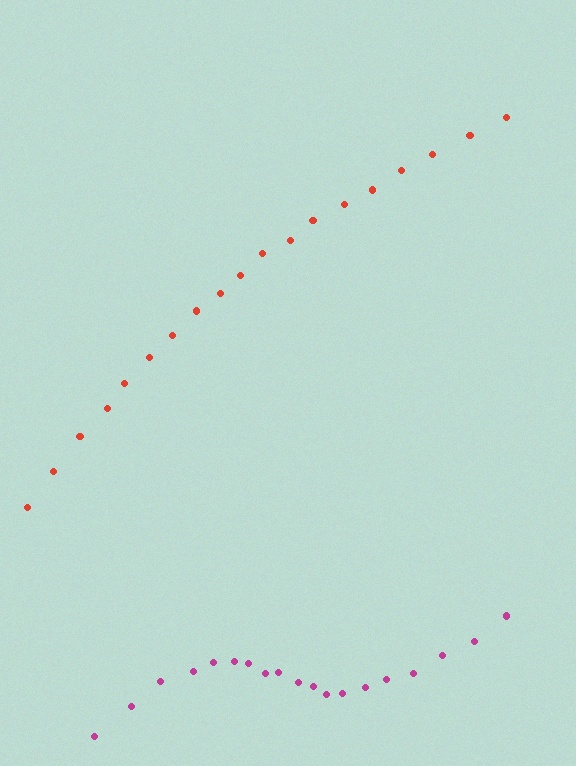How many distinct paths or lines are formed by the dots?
There are 2 distinct paths.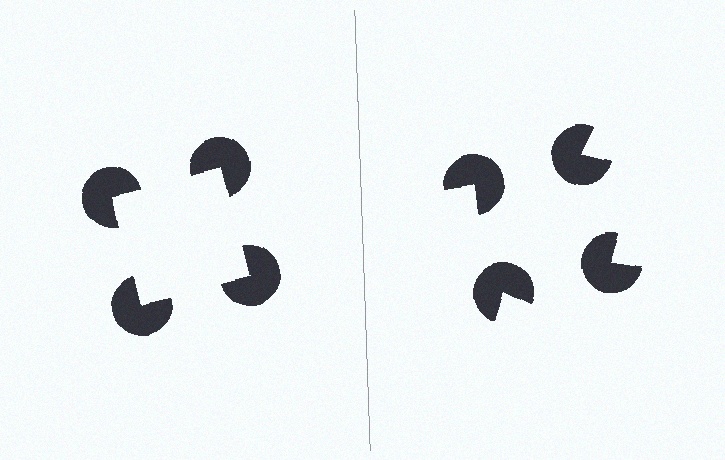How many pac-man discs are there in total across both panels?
8 — 4 on each side.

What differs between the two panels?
The pac-man discs are positioned identically on both sides; only the wedge orientations differ. On the left they align to a square; on the right they are misaligned.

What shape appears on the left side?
An illusory square.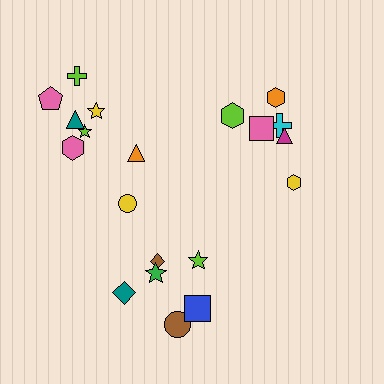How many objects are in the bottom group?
There are 6 objects.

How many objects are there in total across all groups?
There are 20 objects.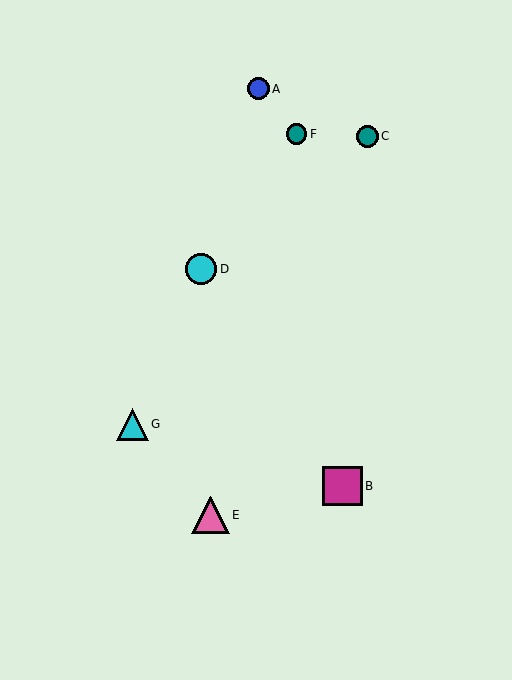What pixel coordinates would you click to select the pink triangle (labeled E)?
Click at (210, 515) to select the pink triangle E.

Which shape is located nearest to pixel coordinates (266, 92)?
The blue circle (labeled A) at (258, 89) is nearest to that location.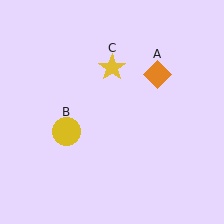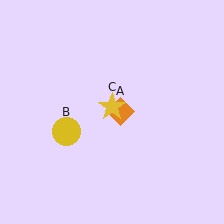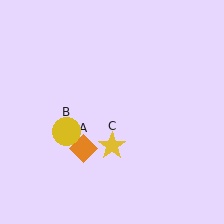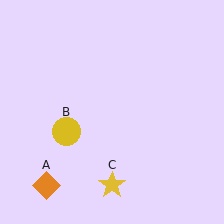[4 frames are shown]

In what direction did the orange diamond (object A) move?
The orange diamond (object A) moved down and to the left.